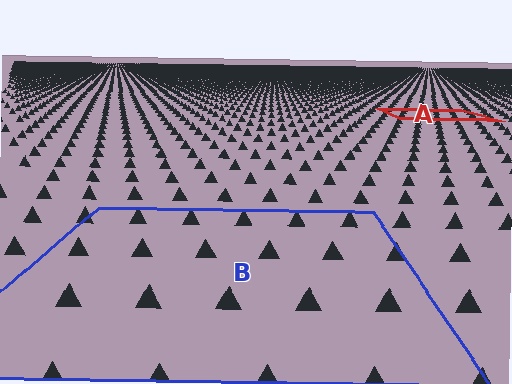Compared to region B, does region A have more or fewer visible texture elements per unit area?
Region A has more texture elements per unit area — they are packed more densely because it is farther away.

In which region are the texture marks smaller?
The texture marks are smaller in region A, because it is farther away.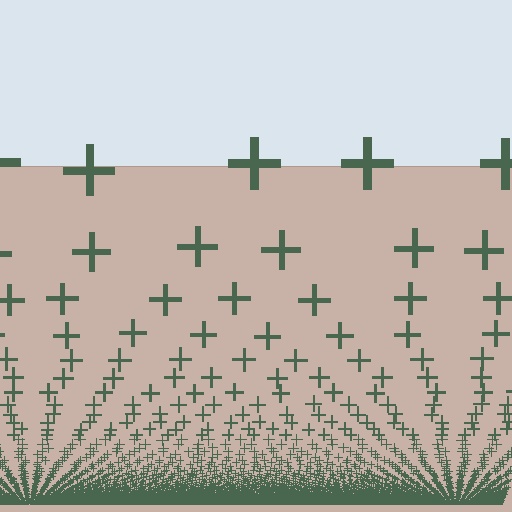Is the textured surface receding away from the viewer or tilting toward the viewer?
The surface appears to tilt toward the viewer. Texture elements get larger and sparser toward the top.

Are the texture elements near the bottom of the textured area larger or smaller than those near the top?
Smaller. The gradient is inverted — elements near the bottom are smaller and denser.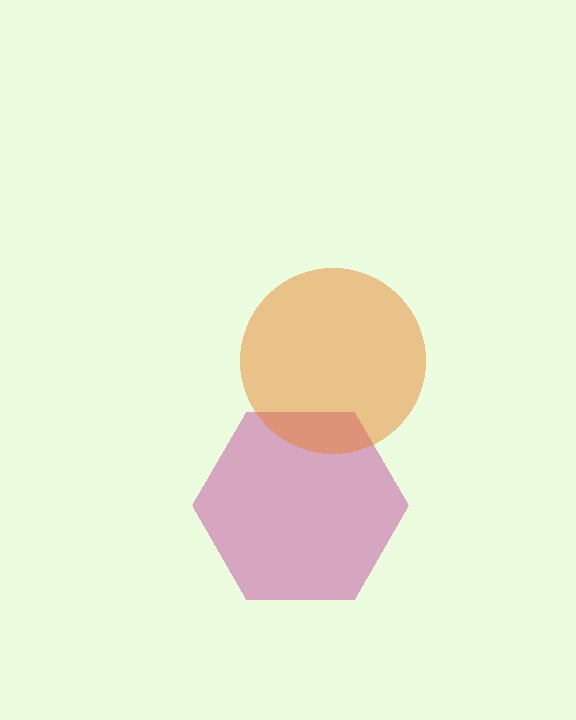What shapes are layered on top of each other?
The layered shapes are: a magenta hexagon, an orange circle.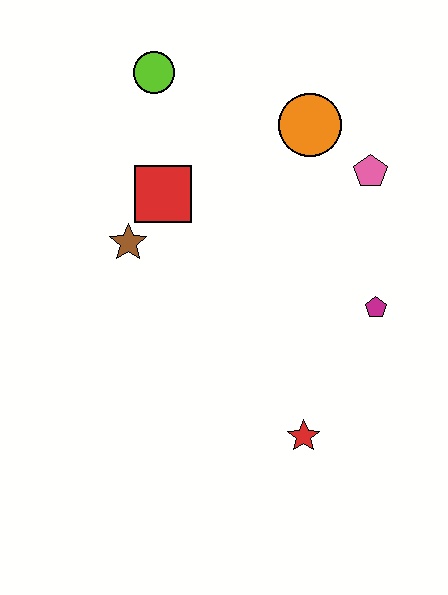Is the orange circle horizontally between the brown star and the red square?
No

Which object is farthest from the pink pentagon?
The red star is farthest from the pink pentagon.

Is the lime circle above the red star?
Yes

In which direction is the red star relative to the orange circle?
The red star is below the orange circle.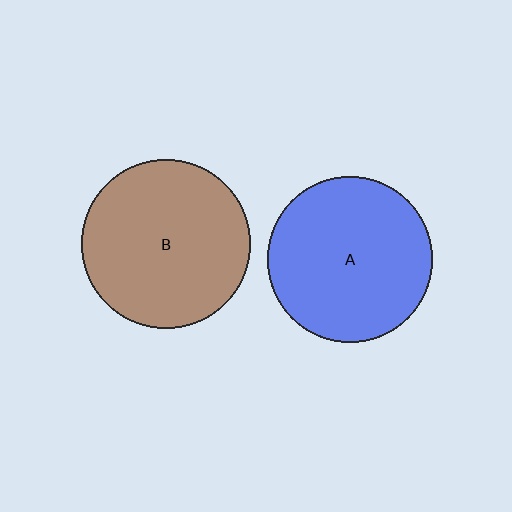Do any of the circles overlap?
No, none of the circles overlap.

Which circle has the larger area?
Circle B (brown).